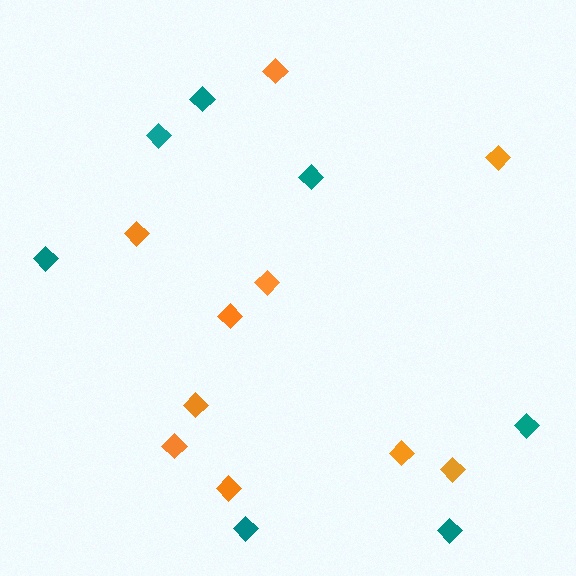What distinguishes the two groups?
There are 2 groups: one group of orange diamonds (10) and one group of teal diamonds (7).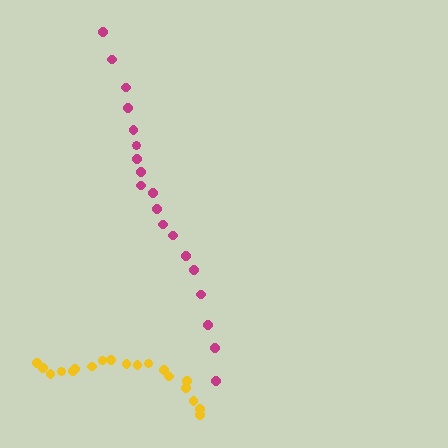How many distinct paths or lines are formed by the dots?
There are 2 distinct paths.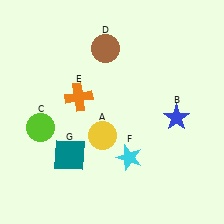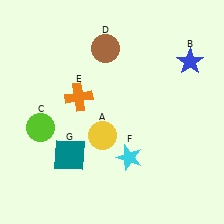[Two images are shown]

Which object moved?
The blue star (B) moved up.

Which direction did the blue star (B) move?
The blue star (B) moved up.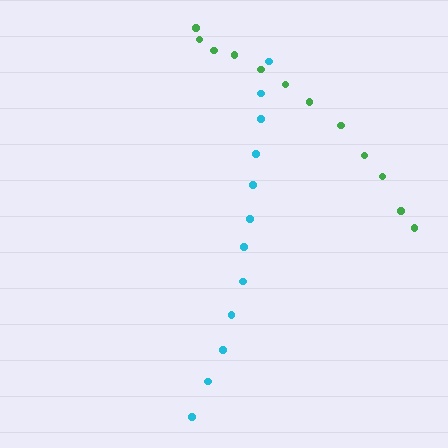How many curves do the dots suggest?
There are 2 distinct paths.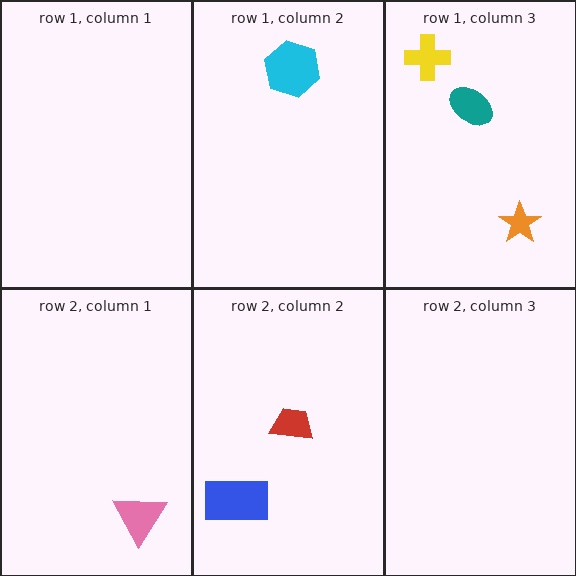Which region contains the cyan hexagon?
The row 1, column 2 region.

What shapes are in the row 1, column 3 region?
The orange star, the teal ellipse, the yellow cross.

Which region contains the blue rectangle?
The row 2, column 2 region.